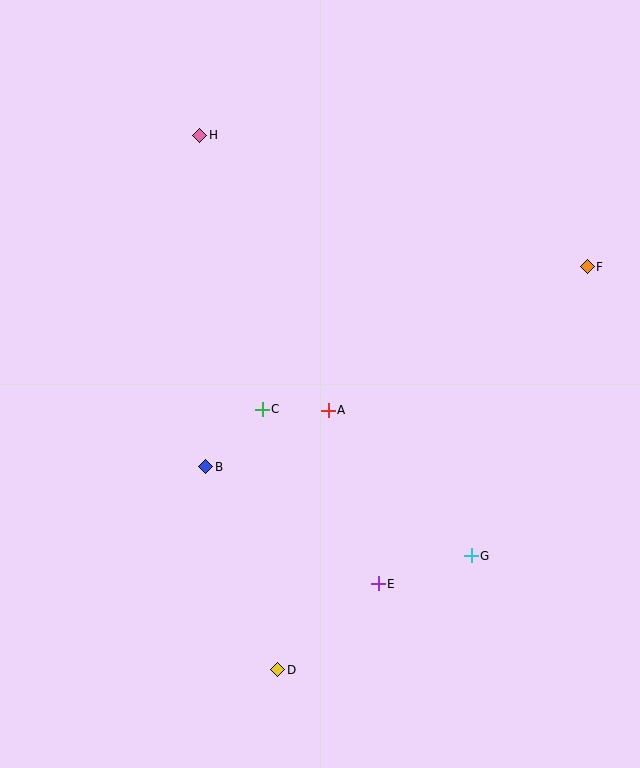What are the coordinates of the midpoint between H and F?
The midpoint between H and F is at (394, 201).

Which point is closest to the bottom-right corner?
Point G is closest to the bottom-right corner.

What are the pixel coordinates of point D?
Point D is at (278, 670).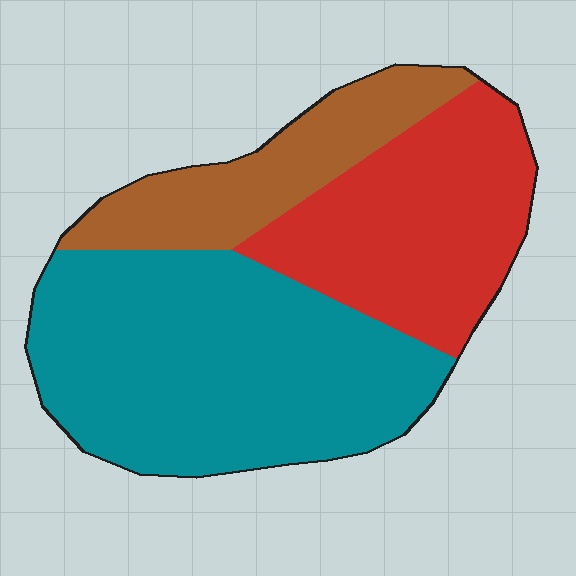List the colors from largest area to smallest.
From largest to smallest: teal, red, brown.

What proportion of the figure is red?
Red covers roughly 30% of the figure.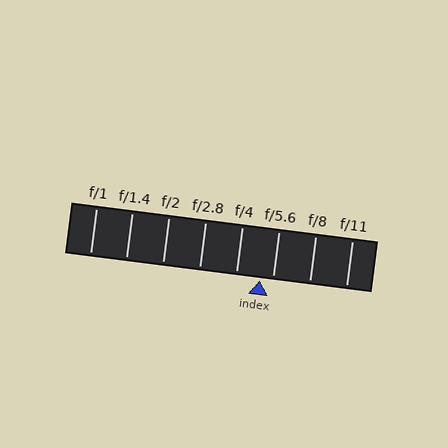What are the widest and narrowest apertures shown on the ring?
The widest aperture shown is f/1 and the narrowest is f/11.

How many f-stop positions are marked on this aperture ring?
There are 8 f-stop positions marked.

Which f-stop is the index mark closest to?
The index mark is closest to f/5.6.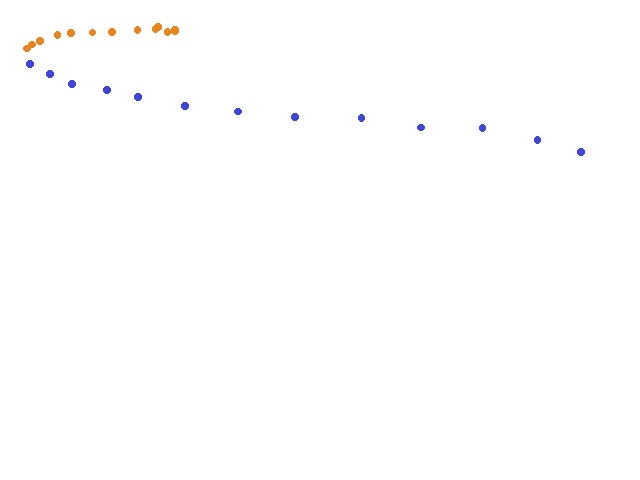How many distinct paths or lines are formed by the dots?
There are 2 distinct paths.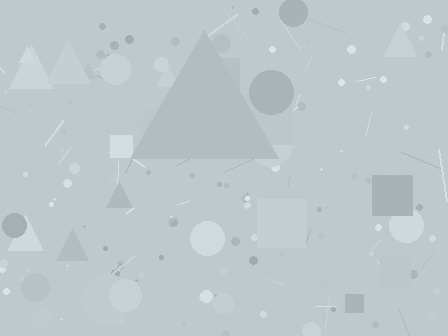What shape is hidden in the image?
A triangle is hidden in the image.